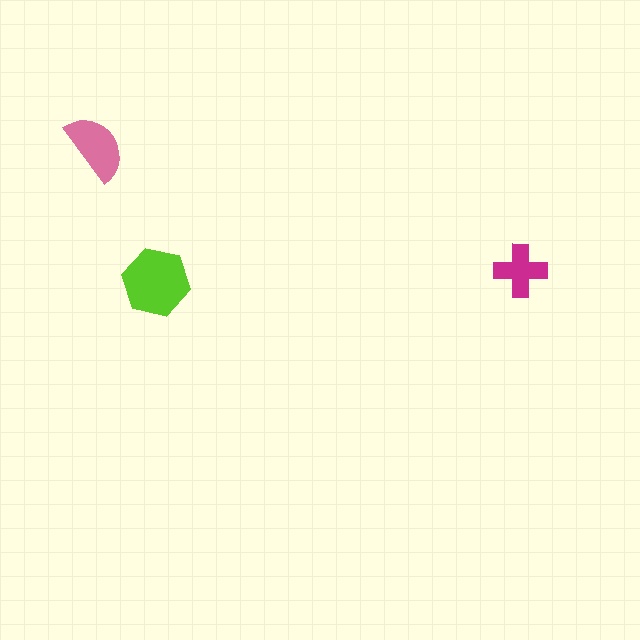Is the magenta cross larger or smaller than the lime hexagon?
Smaller.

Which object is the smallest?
The magenta cross.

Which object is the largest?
The lime hexagon.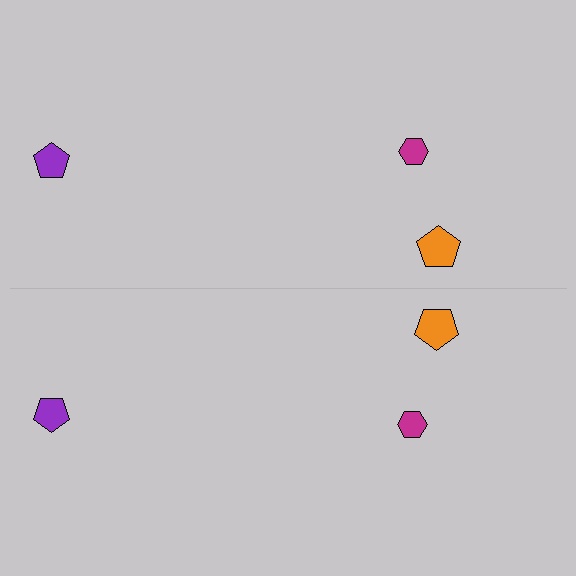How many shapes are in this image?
There are 6 shapes in this image.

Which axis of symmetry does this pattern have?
The pattern has a horizontal axis of symmetry running through the center of the image.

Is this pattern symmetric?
Yes, this pattern has bilateral (reflection) symmetry.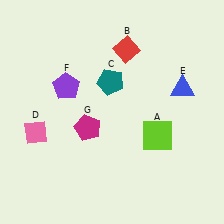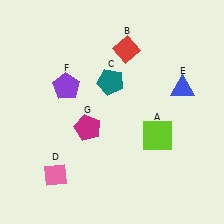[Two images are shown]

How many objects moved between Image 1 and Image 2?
1 object moved between the two images.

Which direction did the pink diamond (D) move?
The pink diamond (D) moved down.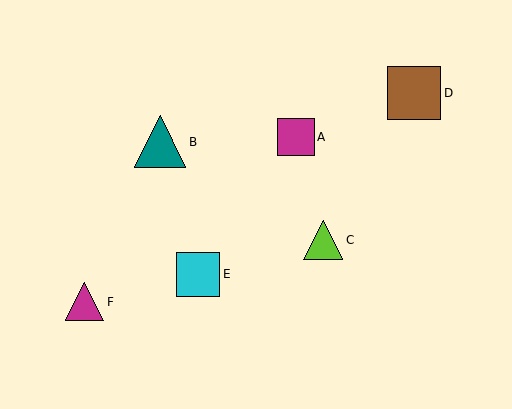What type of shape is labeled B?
Shape B is a teal triangle.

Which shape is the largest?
The brown square (labeled D) is the largest.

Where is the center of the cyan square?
The center of the cyan square is at (198, 274).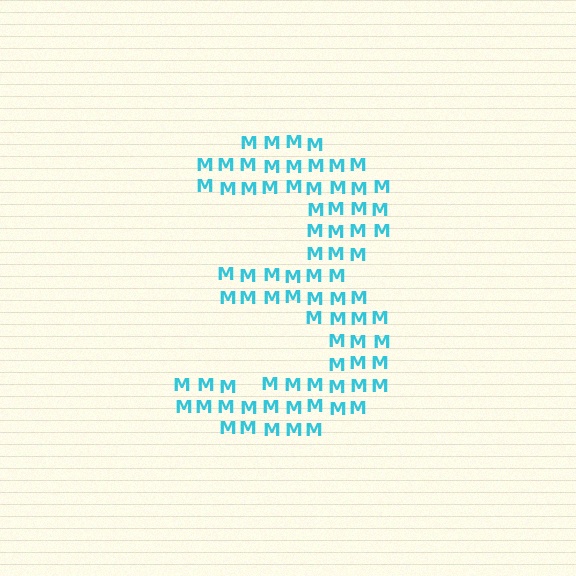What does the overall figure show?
The overall figure shows the digit 3.